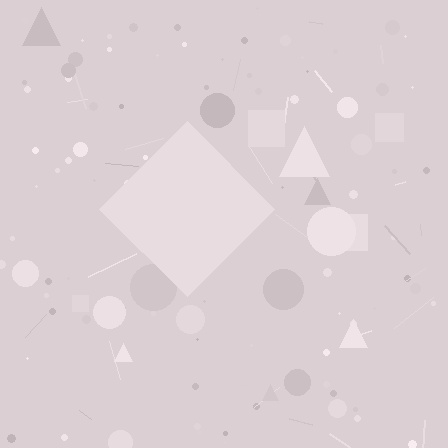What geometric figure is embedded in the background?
A diamond is embedded in the background.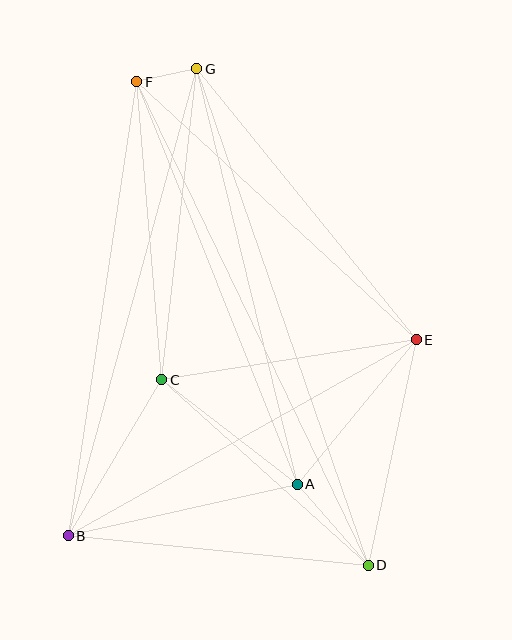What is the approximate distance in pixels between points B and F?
The distance between B and F is approximately 459 pixels.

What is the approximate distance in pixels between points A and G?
The distance between A and G is approximately 427 pixels.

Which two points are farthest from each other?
Points D and F are farthest from each other.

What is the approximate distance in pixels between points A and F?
The distance between A and F is approximately 433 pixels.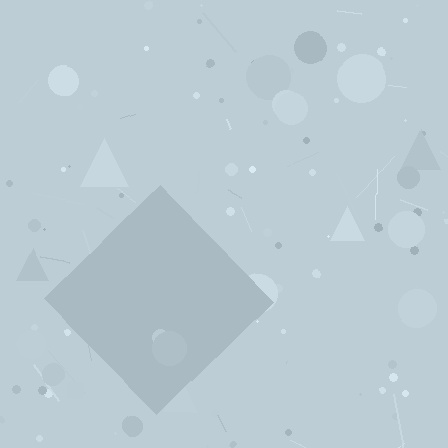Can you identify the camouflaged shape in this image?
The camouflaged shape is a diamond.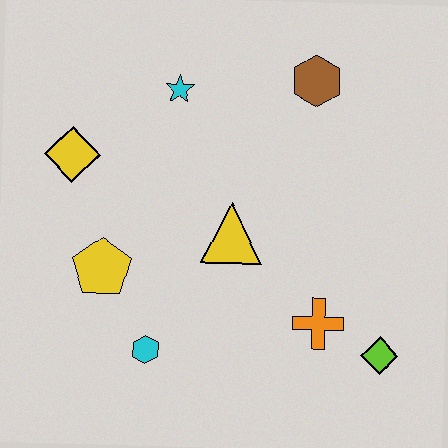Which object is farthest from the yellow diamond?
The lime diamond is farthest from the yellow diamond.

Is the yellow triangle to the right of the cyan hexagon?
Yes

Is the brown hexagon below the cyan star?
No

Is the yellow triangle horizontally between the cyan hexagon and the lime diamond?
Yes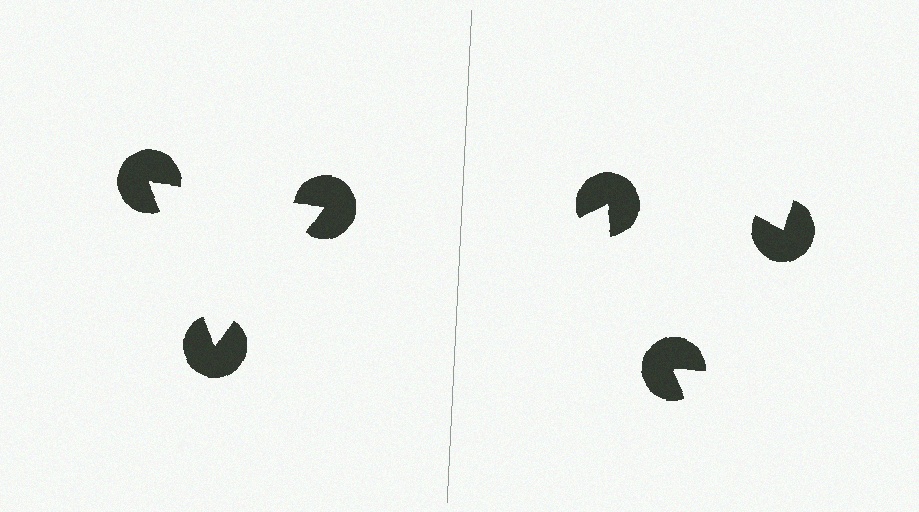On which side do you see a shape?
An illusory triangle appears on the left side. On the right side the wedge cuts are rotated, so no coherent shape forms.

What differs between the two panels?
The pac-man discs are positioned identically on both sides; only the wedge orientations differ. On the left they align to a triangle; on the right they are misaligned.